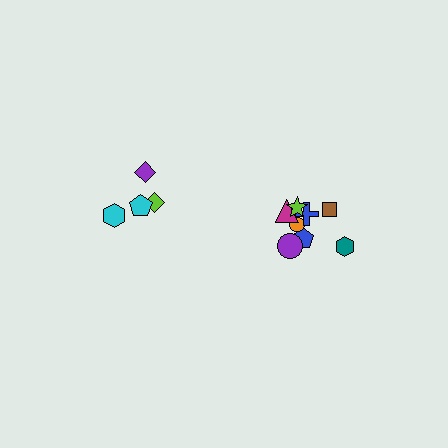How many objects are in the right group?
There are 8 objects.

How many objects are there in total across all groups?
There are 12 objects.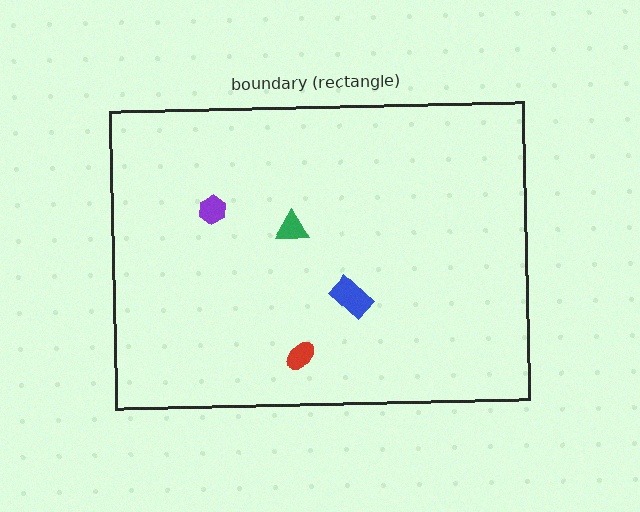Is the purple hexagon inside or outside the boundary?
Inside.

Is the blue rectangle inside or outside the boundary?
Inside.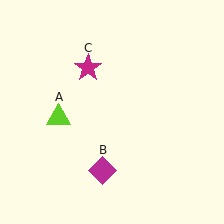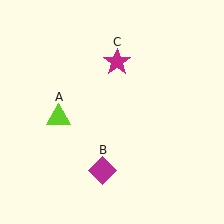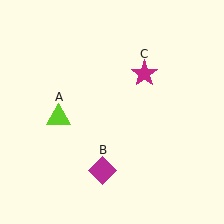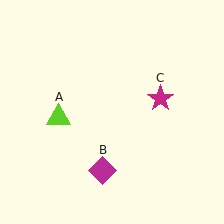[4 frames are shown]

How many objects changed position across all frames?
1 object changed position: magenta star (object C).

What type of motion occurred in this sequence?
The magenta star (object C) rotated clockwise around the center of the scene.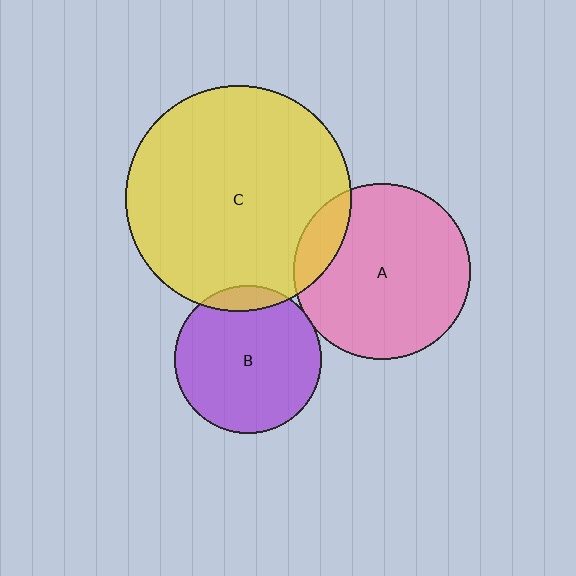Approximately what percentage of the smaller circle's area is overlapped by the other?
Approximately 10%.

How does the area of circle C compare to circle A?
Approximately 1.6 times.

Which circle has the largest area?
Circle C (yellow).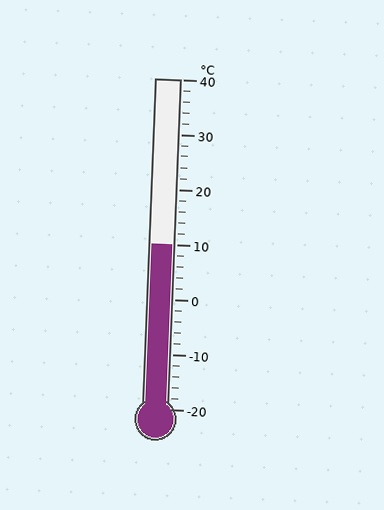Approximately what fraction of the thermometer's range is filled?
The thermometer is filled to approximately 50% of its range.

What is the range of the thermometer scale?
The thermometer scale ranges from -20°C to 40°C.